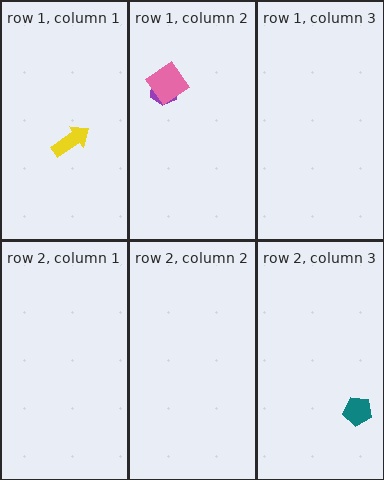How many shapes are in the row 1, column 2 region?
2.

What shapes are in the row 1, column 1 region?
The yellow arrow.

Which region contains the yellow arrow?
The row 1, column 1 region.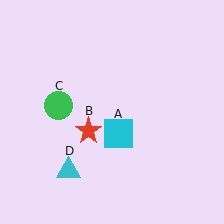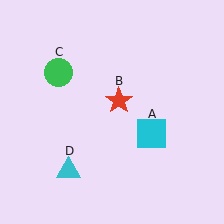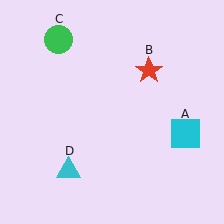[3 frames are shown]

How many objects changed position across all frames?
3 objects changed position: cyan square (object A), red star (object B), green circle (object C).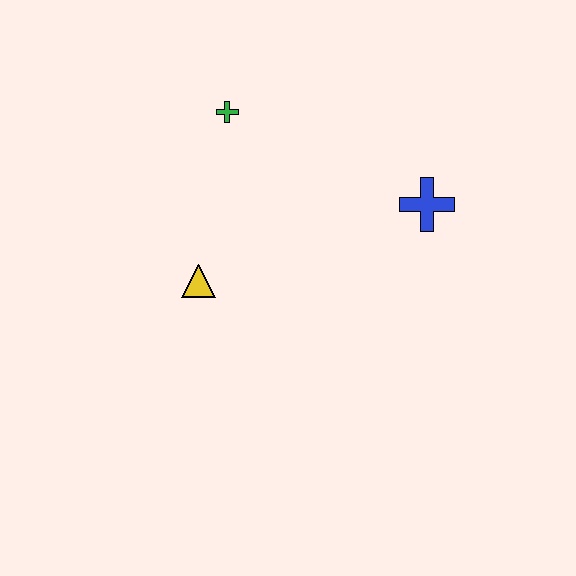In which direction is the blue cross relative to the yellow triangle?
The blue cross is to the right of the yellow triangle.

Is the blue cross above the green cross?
No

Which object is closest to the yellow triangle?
The green cross is closest to the yellow triangle.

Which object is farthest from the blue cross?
The yellow triangle is farthest from the blue cross.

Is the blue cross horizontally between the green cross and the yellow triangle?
No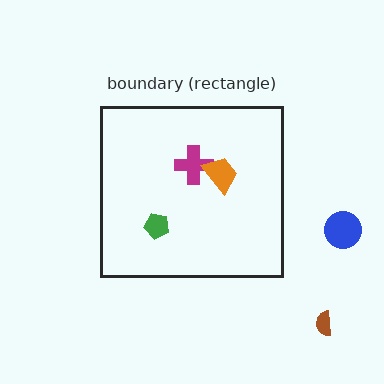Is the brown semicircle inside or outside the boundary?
Outside.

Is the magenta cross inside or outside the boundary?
Inside.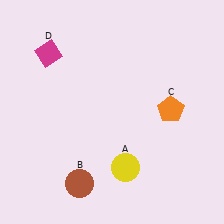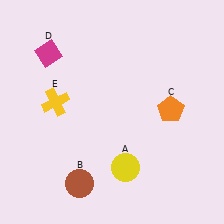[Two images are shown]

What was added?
A yellow cross (E) was added in Image 2.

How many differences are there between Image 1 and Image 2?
There is 1 difference between the two images.